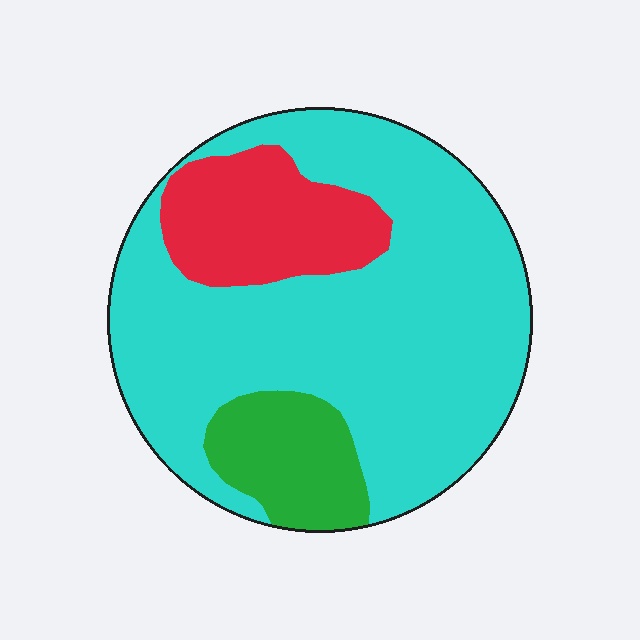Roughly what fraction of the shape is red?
Red covers around 15% of the shape.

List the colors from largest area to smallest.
From largest to smallest: cyan, red, green.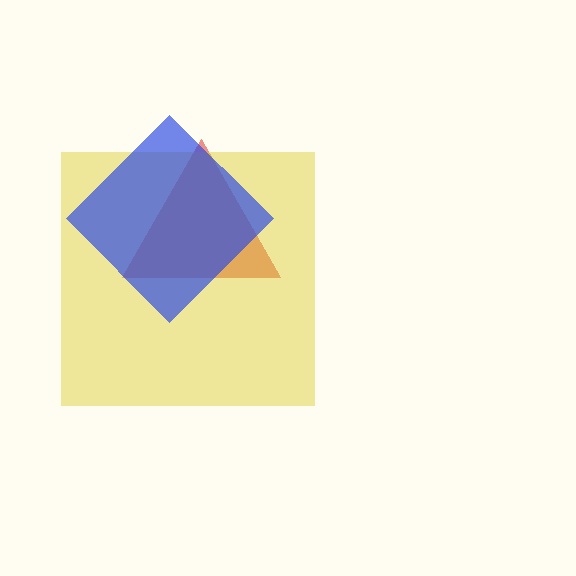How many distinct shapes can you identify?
There are 3 distinct shapes: a red triangle, a yellow square, a blue diamond.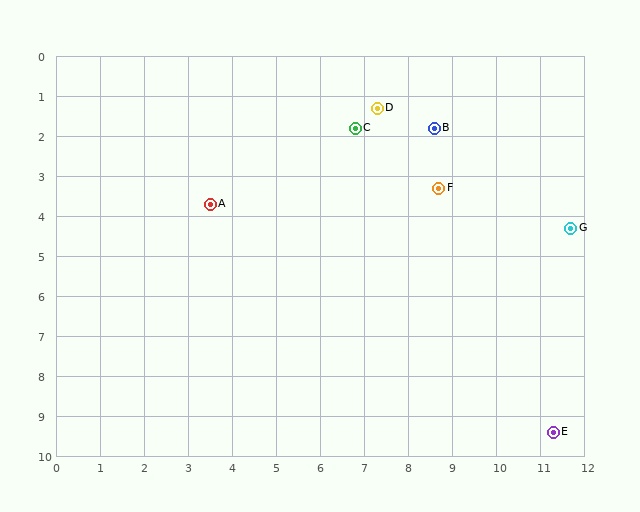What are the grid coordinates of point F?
Point F is at approximately (8.7, 3.3).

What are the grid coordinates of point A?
Point A is at approximately (3.5, 3.7).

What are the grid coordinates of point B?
Point B is at approximately (8.6, 1.8).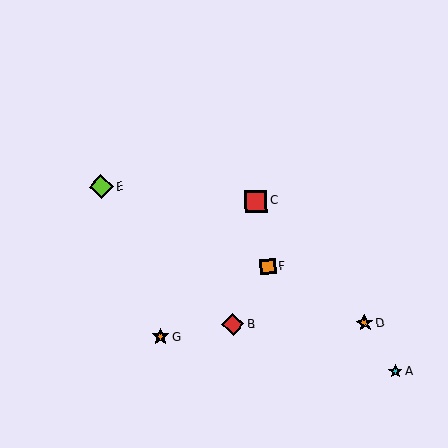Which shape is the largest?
The lime diamond (labeled E) is the largest.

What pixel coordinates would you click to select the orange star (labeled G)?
Click at (160, 337) to select the orange star G.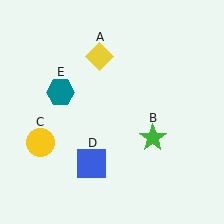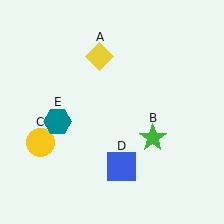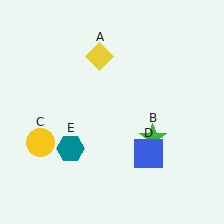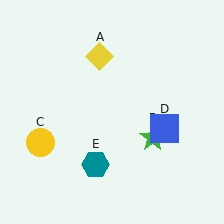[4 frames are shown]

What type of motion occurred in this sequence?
The blue square (object D), teal hexagon (object E) rotated counterclockwise around the center of the scene.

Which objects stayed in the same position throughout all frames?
Yellow diamond (object A) and green star (object B) and yellow circle (object C) remained stationary.